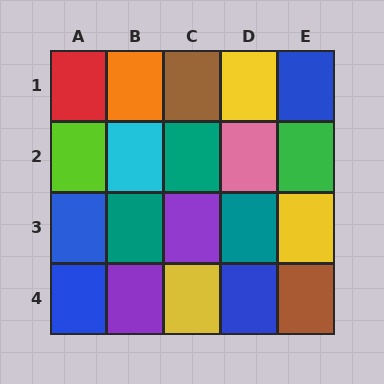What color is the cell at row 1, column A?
Red.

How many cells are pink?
1 cell is pink.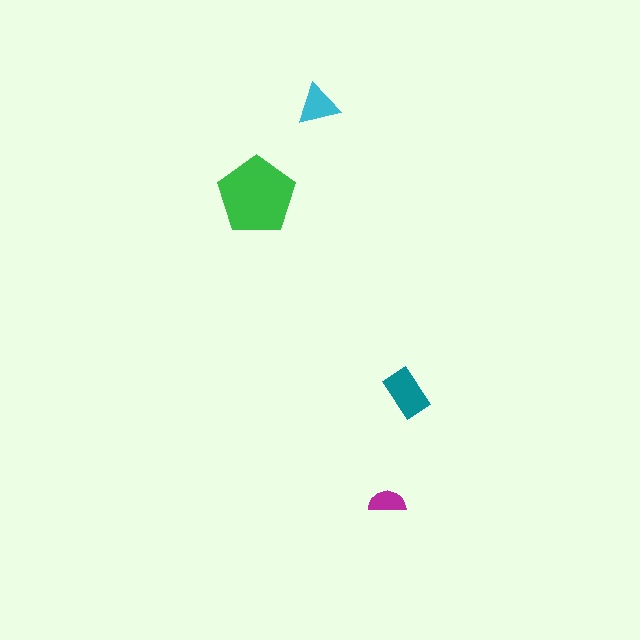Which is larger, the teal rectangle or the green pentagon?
The green pentagon.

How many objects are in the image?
There are 4 objects in the image.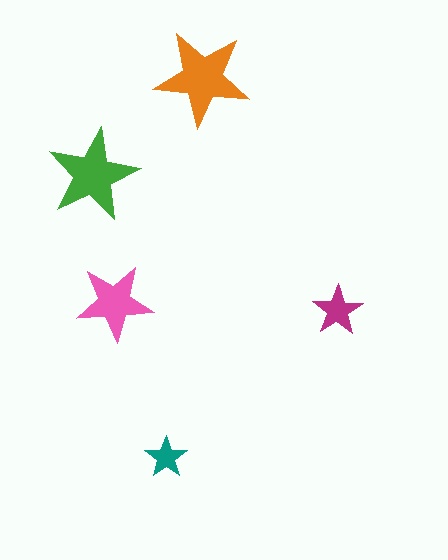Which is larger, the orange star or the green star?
The orange one.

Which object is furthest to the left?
The green star is leftmost.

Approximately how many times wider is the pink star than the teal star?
About 2 times wider.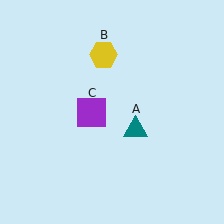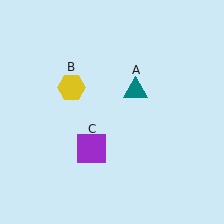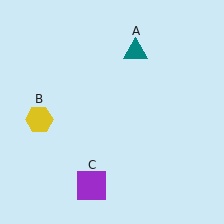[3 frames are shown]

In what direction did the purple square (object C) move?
The purple square (object C) moved down.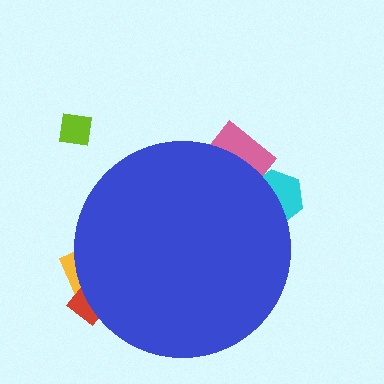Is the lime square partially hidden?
No, the lime square is fully visible.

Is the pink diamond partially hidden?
Yes, the pink diamond is partially hidden behind the blue circle.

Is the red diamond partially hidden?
Yes, the red diamond is partially hidden behind the blue circle.